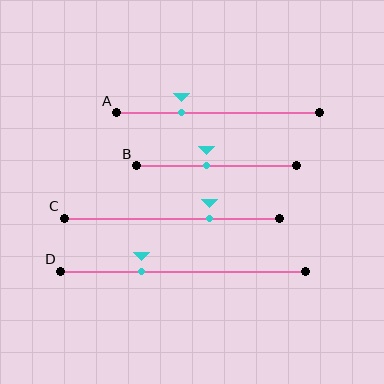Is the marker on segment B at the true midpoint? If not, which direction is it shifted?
No, the marker on segment B is shifted to the left by about 6% of the segment length.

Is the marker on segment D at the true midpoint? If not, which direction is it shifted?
No, the marker on segment D is shifted to the left by about 17% of the segment length.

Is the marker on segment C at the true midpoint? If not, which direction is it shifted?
No, the marker on segment C is shifted to the right by about 17% of the segment length.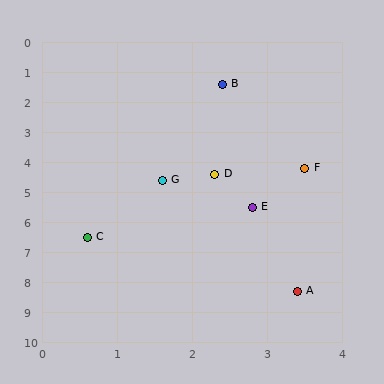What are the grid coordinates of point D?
Point D is at approximately (2.3, 4.4).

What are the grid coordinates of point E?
Point E is at approximately (2.8, 5.5).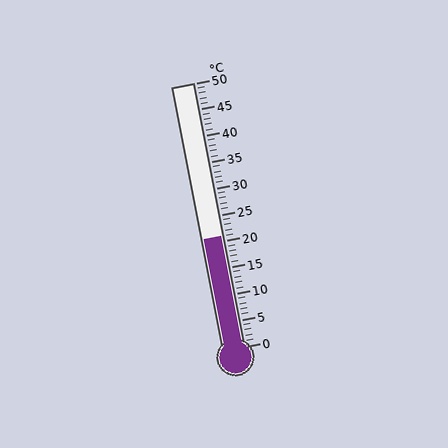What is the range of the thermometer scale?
The thermometer scale ranges from 0°C to 50°C.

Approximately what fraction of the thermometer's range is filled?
The thermometer is filled to approximately 40% of its range.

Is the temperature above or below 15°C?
The temperature is above 15°C.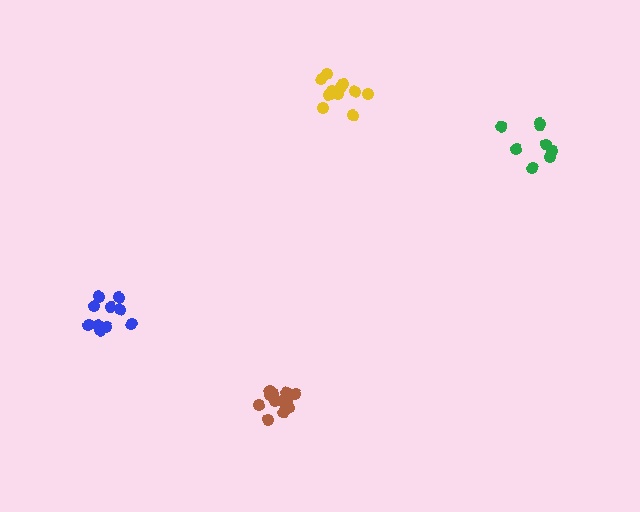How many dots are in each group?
Group 1: 8 dots, Group 2: 12 dots, Group 3: 11 dots, Group 4: 11 dots (42 total).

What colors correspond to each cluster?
The clusters are colored: green, brown, yellow, blue.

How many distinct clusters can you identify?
There are 4 distinct clusters.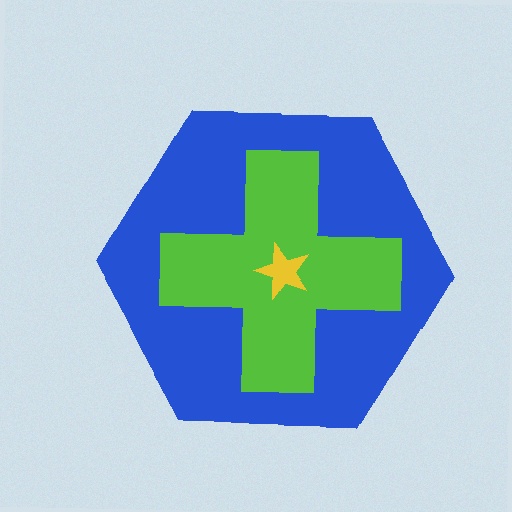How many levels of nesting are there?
3.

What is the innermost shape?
The yellow star.